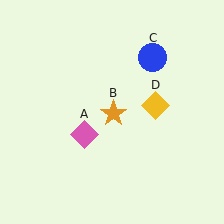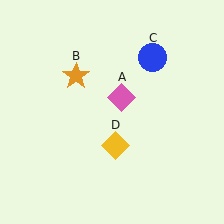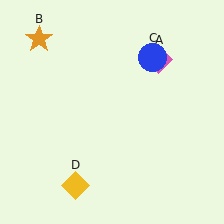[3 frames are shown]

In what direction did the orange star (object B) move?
The orange star (object B) moved up and to the left.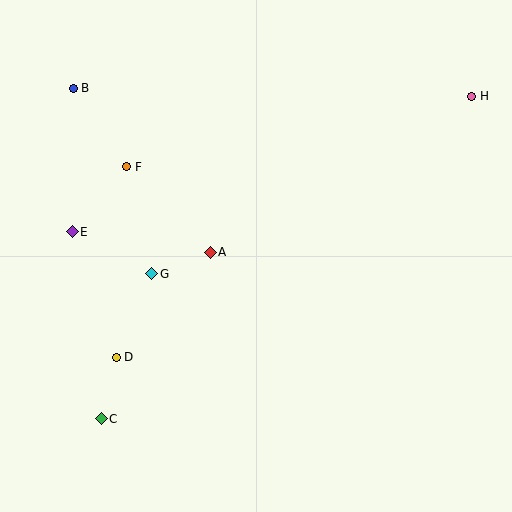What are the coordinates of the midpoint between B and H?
The midpoint between B and H is at (272, 92).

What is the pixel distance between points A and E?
The distance between A and E is 139 pixels.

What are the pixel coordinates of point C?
Point C is at (101, 419).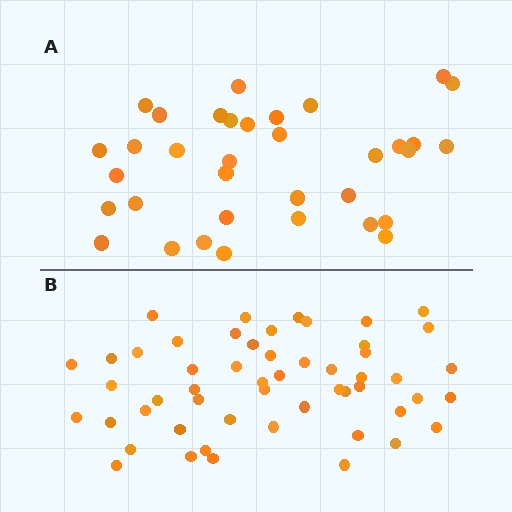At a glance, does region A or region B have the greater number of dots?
Region B (the bottom region) has more dots.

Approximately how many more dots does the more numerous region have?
Region B has approximately 20 more dots than region A.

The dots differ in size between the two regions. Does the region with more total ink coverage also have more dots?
No. Region A has more total ink coverage because its dots are larger, but region B actually contains more individual dots. Total area can be misleading — the number of items is what matters here.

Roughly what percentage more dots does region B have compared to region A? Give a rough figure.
About 50% more.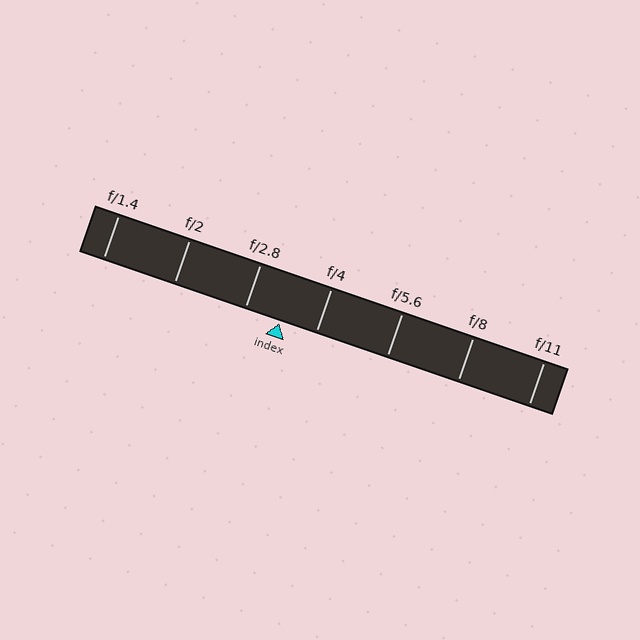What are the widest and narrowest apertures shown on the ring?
The widest aperture shown is f/1.4 and the narrowest is f/11.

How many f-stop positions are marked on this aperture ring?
There are 7 f-stop positions marked.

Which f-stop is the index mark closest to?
The index mark is closest to f/4.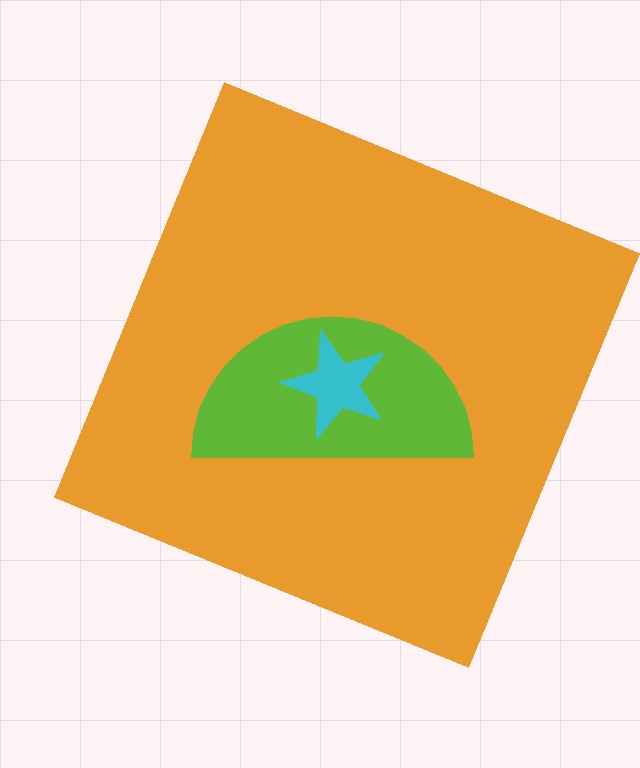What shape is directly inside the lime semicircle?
The cyan star.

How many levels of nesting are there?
3.